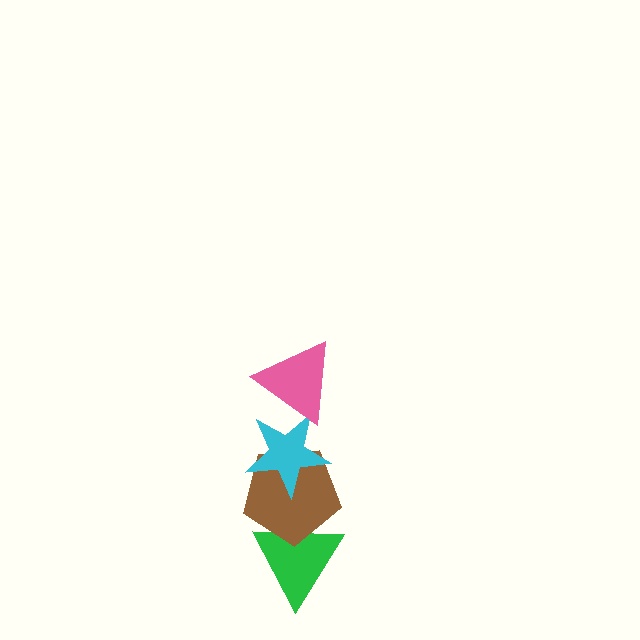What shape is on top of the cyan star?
The pink triangle is on top of the cyan star.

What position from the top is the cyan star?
The cyan star is 2nd from the top.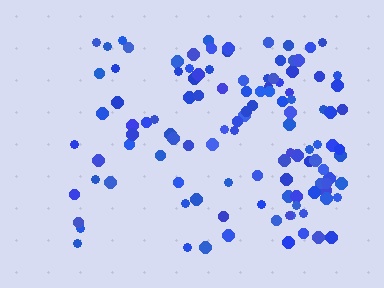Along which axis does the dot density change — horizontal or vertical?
Horizontal.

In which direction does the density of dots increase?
From left to right, with the right side densest.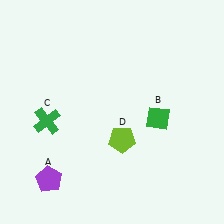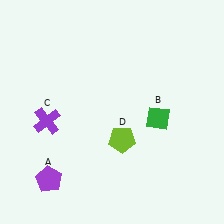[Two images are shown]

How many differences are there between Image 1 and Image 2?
There is 1 difference between the two images.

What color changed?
The cross (C) changed from green in Image 1 to purple in Image 2.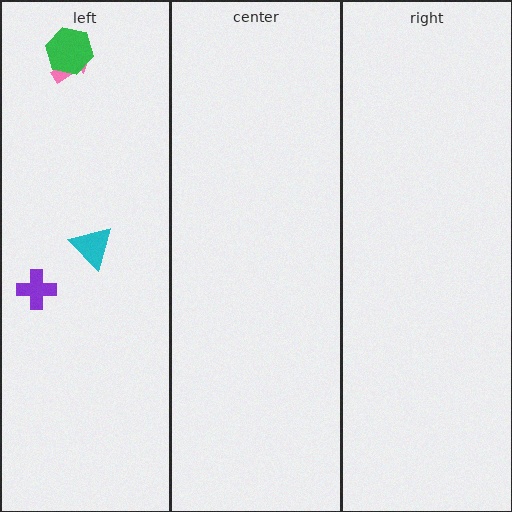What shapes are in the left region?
The cyan triangle, the pink arrow, the purple cross, the green hexagon.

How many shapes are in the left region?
4.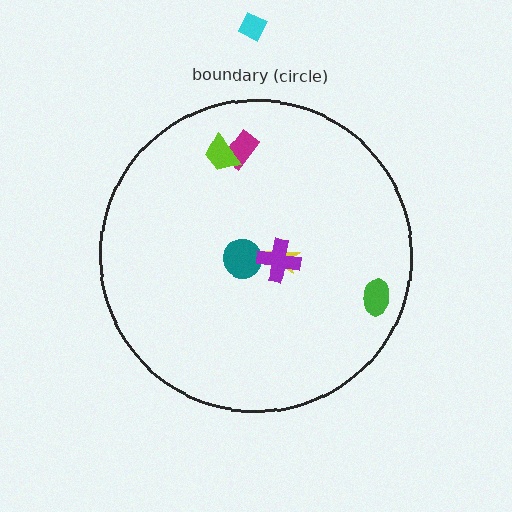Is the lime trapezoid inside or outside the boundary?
Inside.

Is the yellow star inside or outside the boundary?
Inside.